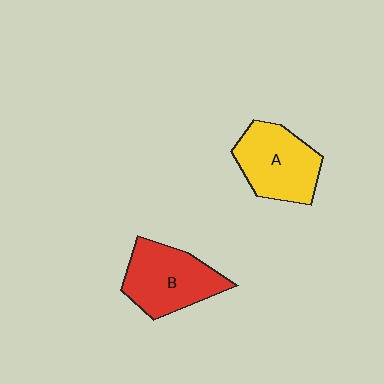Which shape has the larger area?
Shape B (red).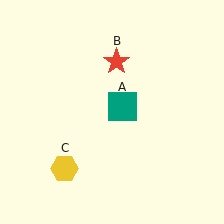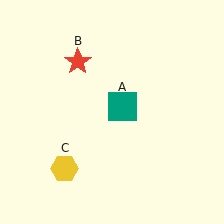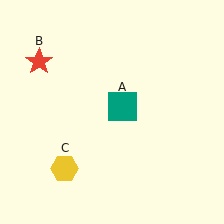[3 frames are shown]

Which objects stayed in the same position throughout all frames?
Teal square (object A) and yellow hexagon (object C) remained stationary.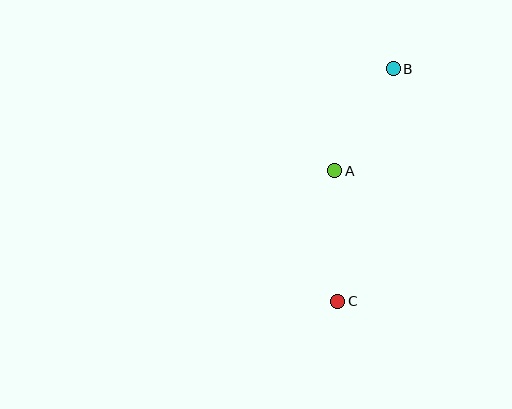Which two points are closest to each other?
Points A and B are closest to each other.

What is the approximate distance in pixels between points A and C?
The distance between A and C is approximately 131 pixels.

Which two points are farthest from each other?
Points B and C are farthest from each other.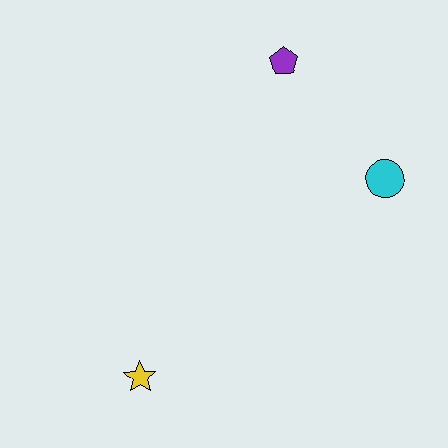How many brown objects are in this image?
There are no brown objects.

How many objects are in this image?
There are 3 objects.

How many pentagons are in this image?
There is 1 pentagon.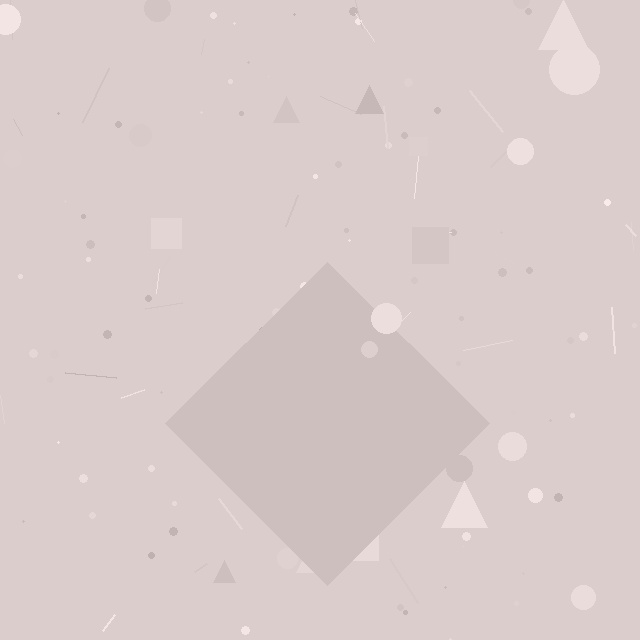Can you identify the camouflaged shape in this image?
The camouflaged shape is a diamond.